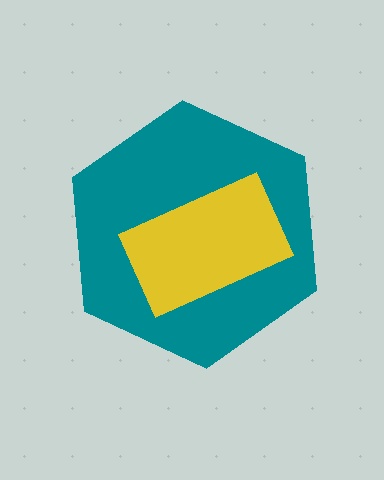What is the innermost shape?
The yellow rectangle.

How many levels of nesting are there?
2.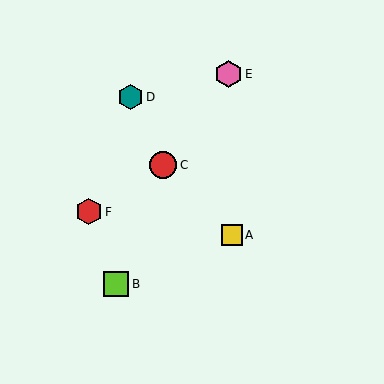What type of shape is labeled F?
Shape F is a red hexagon.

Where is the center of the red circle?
The center of the red circle is at (163, 165).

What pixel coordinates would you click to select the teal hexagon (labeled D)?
Click at (130, 97) to select the teal hexagon D.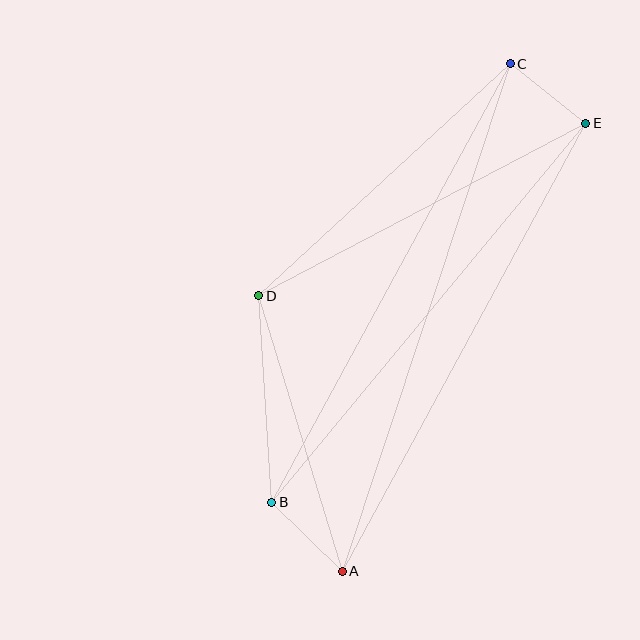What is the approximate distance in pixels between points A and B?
The distance between A and B is approximately 99 pixels.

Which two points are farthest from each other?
Points A and C are farthest from each other.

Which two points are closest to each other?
Points C and E are closest to each other.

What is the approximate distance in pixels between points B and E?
The distance between B and E is approximately 492 pixels.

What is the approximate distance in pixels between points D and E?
The distance between D and E is approximately 370 pixels.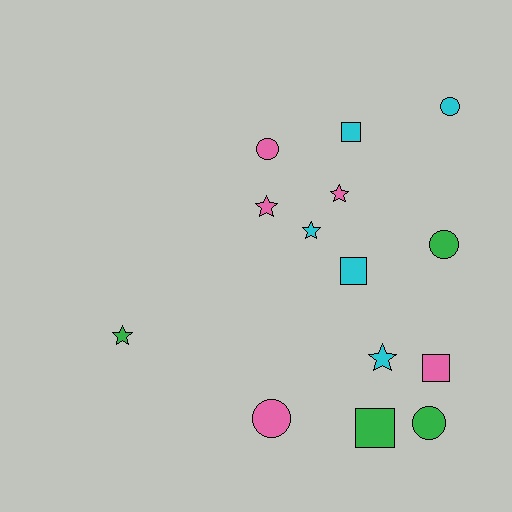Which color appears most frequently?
Pink, with 5 objects.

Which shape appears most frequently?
Star, with 5 objects.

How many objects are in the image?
There are 14 objects.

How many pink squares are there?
There is 1 pink square.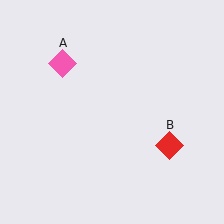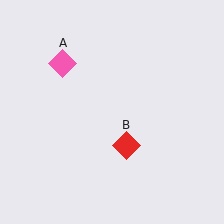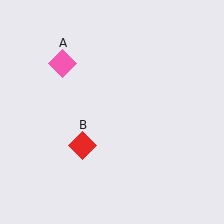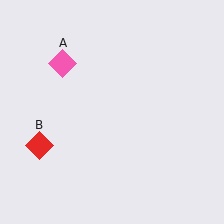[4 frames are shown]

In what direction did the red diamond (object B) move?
The red diamond (object B) moved left.